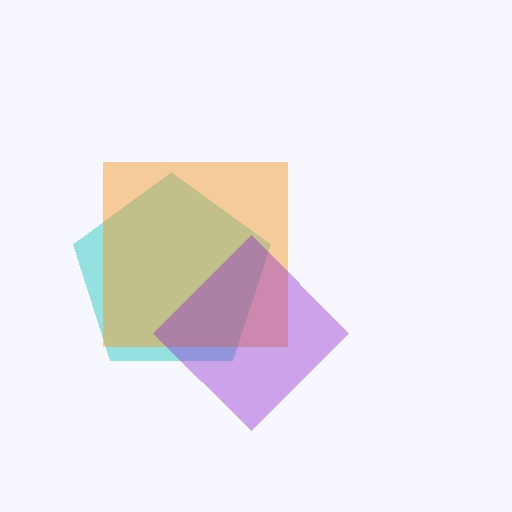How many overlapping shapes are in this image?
There are 3 overlapping shapes in the image.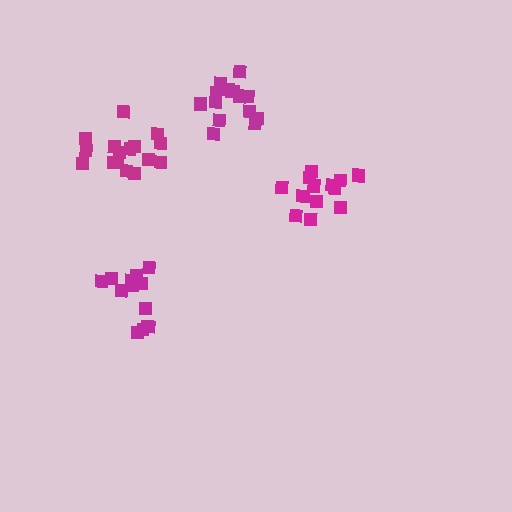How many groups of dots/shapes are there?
There are 4 groups.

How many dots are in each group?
Group 1: 16 dots, Group 2: 13 dots, Group 3: 13 dots, Group 4: 15 dots (57 total).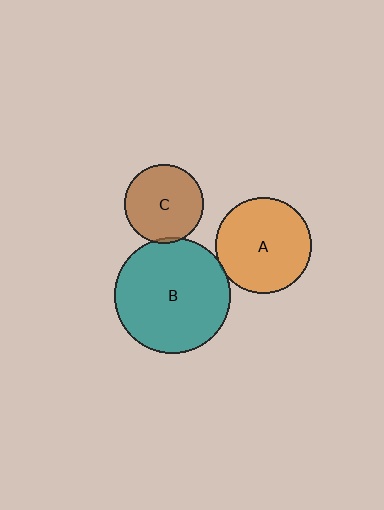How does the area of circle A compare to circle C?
Approximately 1.5 times.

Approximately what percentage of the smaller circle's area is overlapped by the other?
Approximately 5%.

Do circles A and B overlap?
Yes.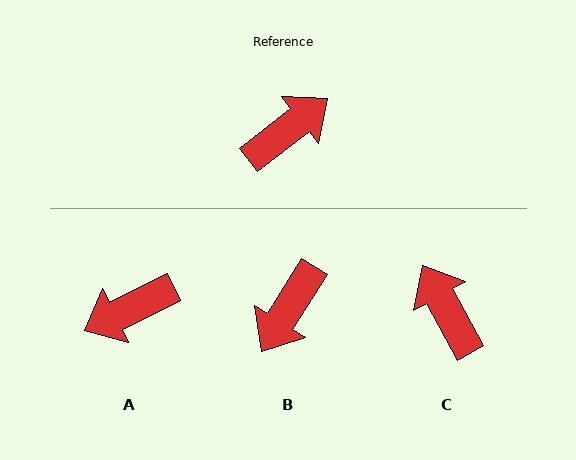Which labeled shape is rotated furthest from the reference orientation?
A, about 168 degrees away.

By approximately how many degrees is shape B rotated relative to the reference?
Approximately 160 degrees clockwise.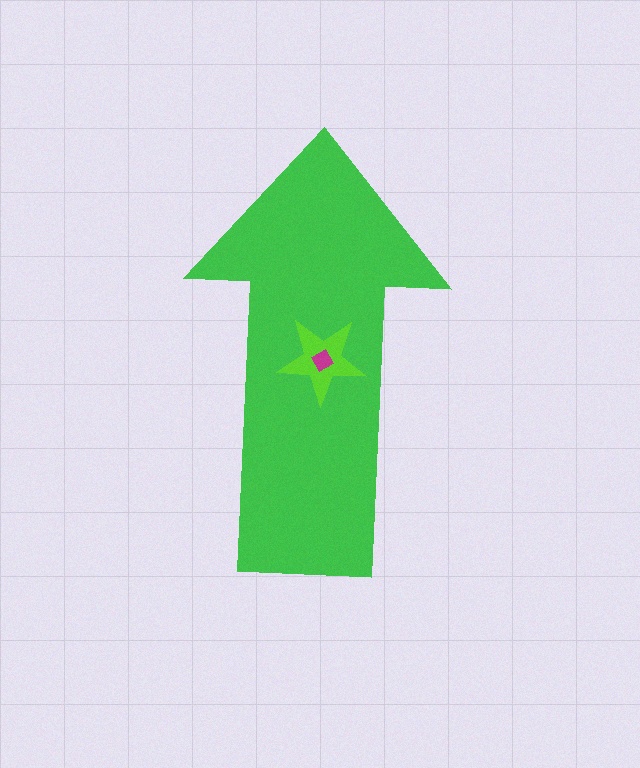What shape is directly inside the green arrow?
The lime star.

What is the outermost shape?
The green arrow.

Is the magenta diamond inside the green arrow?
Yes.